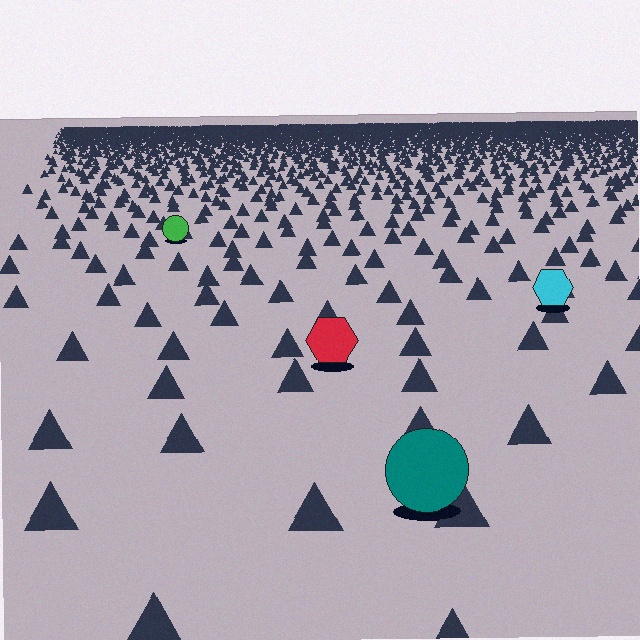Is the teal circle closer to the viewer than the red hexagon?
Yes. The teal circle is closer — you can tell from the texture gradient: the ground texture is coarser near it.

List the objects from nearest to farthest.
From nearest to farthest: the teal circle, the red hexagon, the cyan hexagon, the green circle.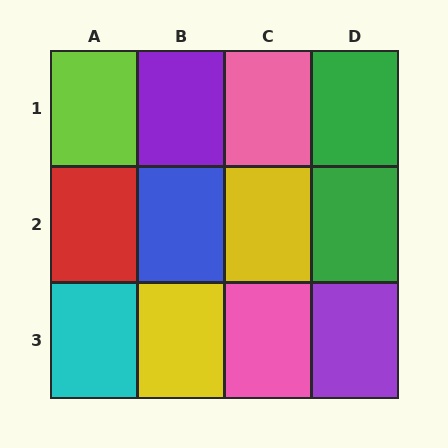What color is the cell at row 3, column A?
Cyan.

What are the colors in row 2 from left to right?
Red, blue, yellow, green.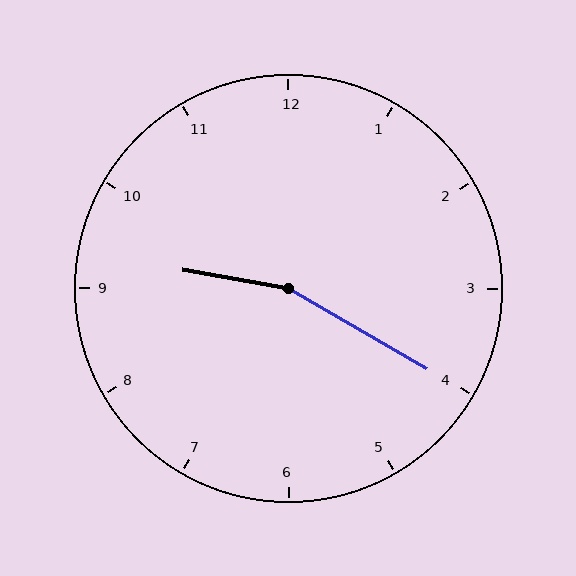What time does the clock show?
9:20.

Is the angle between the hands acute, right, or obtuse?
It is obtuse.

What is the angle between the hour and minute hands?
Approximately 160 degrees.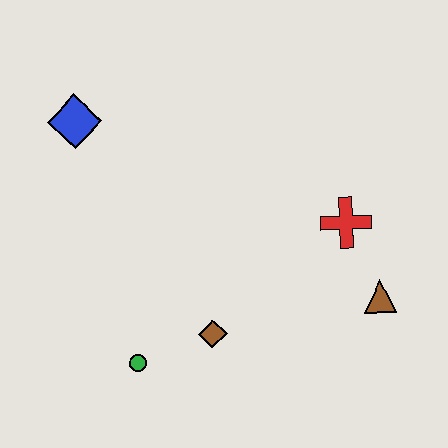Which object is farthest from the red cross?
The blue diamond is farthest from the red cross.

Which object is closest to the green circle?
The brown diamond is closest to the green circle.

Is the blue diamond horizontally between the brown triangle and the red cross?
No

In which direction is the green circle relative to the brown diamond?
The green circle is to the left of the brown diamond.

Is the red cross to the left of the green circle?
No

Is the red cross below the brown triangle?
No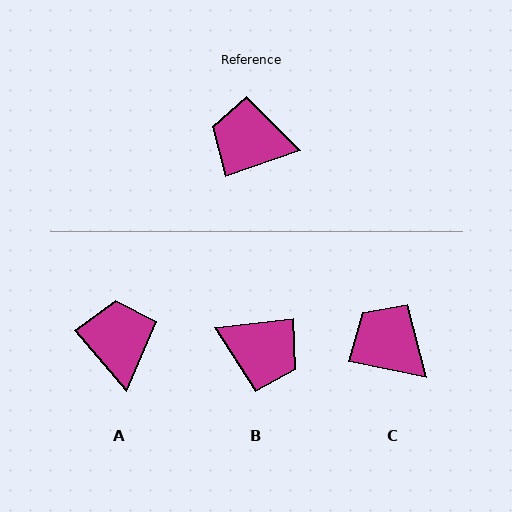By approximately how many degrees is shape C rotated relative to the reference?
Approximately 31 degrees clockwise.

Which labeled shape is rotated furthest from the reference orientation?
B, about 168 degrees away.